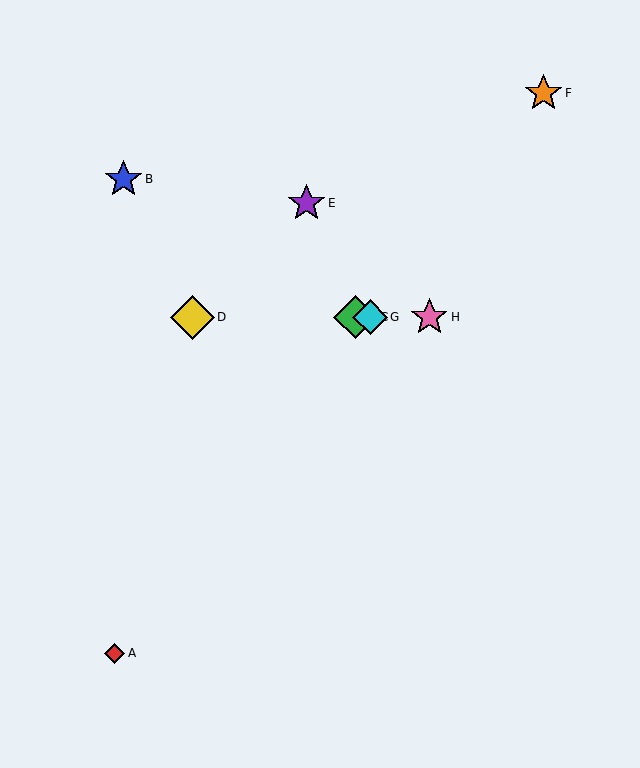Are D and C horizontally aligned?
Yes, both are at y≈317.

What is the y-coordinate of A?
Object A is at y≈653.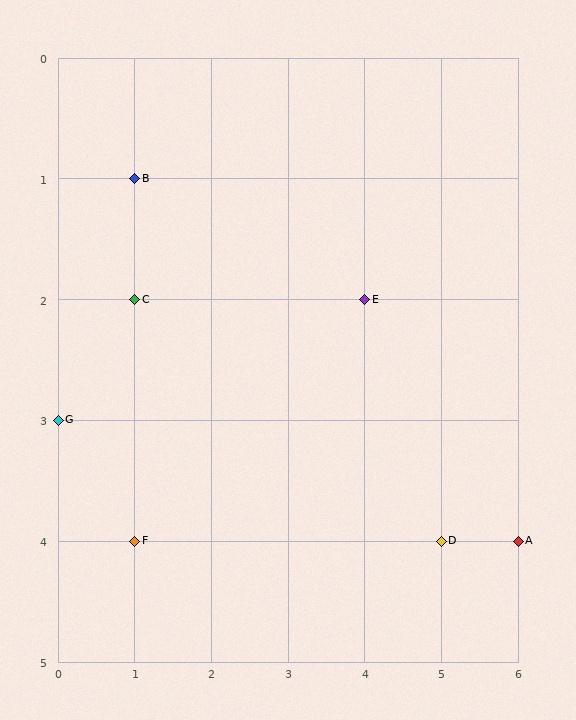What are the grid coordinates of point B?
Point B is at grid coordinates (1, 1).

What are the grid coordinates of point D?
Point D is at grid coordinates (5, 4).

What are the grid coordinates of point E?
Point E is at grid coordinates (4, 2).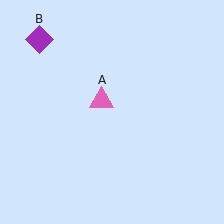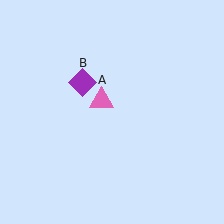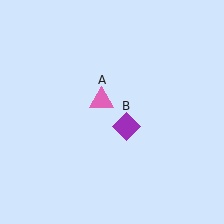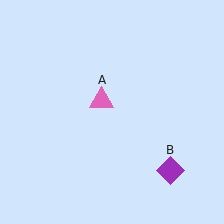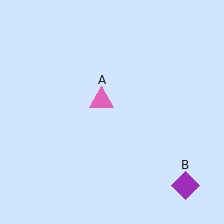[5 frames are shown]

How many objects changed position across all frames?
1 object changed position: purple diamond (object B).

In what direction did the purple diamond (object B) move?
The purple diamond (object B) moved down and to the right.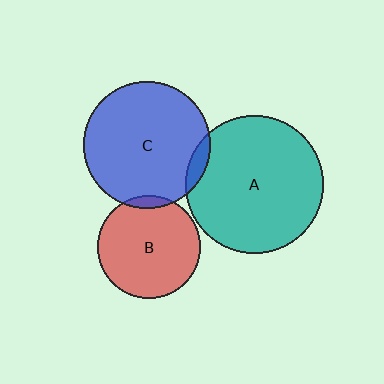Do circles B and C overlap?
Yes.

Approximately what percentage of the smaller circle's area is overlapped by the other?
Approximately 5%.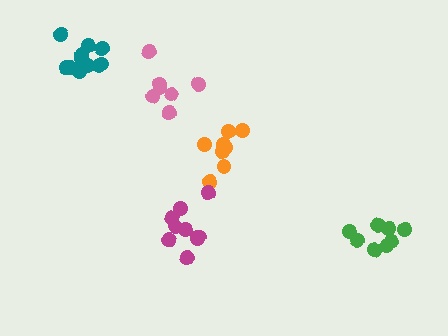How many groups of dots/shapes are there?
There are 5 groups.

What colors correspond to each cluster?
The clusters are colored: green, orange, pink, teal, magenta.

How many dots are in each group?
Group 1: 8 dots, Group 2: 8 dots, Group 3: 7 dots, Group 4: 11 dots, Group 5: 10 dots (44 total).